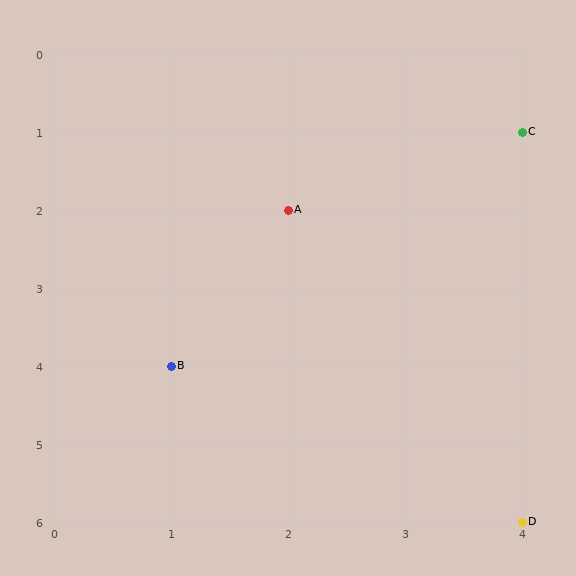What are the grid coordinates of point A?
Point A is at grid coordinates (2, 2).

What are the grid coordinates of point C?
Point C is at grid coordinates (4, 1).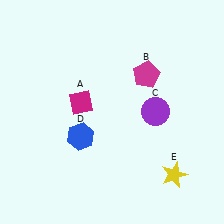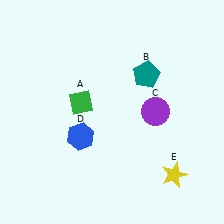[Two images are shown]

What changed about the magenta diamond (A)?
In Image 1, A is magenta. In Image 2, it changed to green.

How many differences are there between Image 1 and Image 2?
There are 2 differences between the two images.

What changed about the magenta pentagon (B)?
In Image 1, B is magenta. In Image 2, it changed to teal.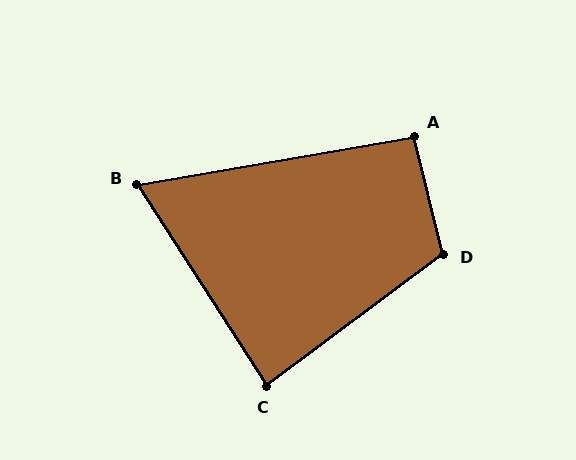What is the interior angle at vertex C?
Approximately 86 degrees (approximately right).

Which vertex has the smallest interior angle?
B, at approximately 67 degrees.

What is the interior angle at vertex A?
Approximately 94 degrees (approximately right).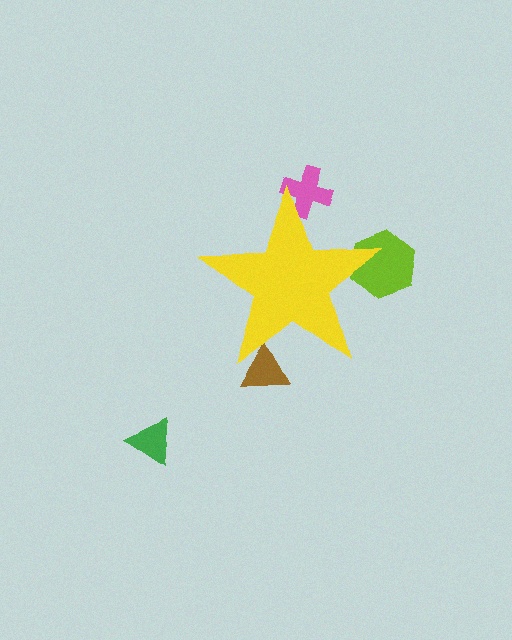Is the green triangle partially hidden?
No, the green triangle is fully visible.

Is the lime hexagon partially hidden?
Yes, the lime hexagon is partially hidden behind the yellow star.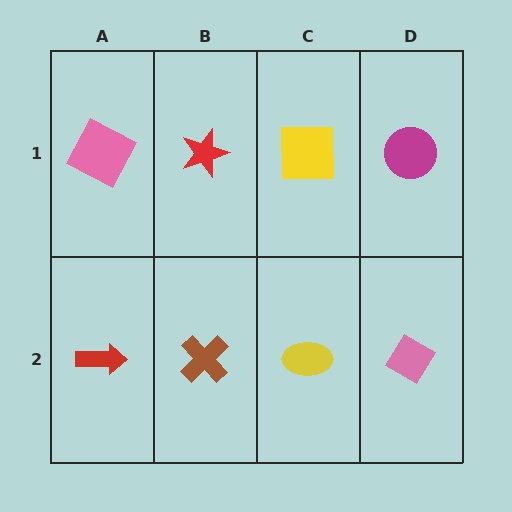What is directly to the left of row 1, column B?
A pink square.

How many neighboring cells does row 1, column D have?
2.